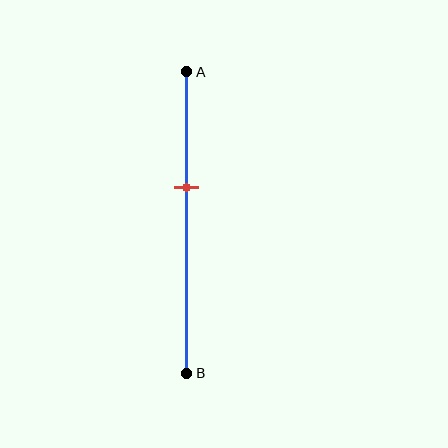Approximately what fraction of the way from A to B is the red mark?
The red mark is approximately 40% of the way from A to B.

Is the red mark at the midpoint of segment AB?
No, the mark is at about 40% from A, not at the 50% midpoint.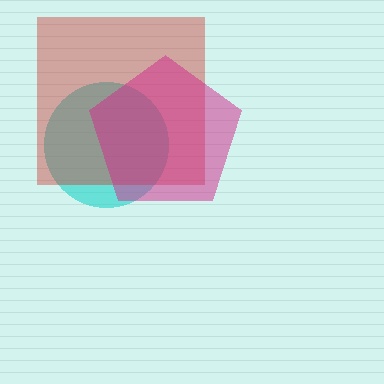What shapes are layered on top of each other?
The layered shapes are: a cyan circle, a red square, a magenta pentagon.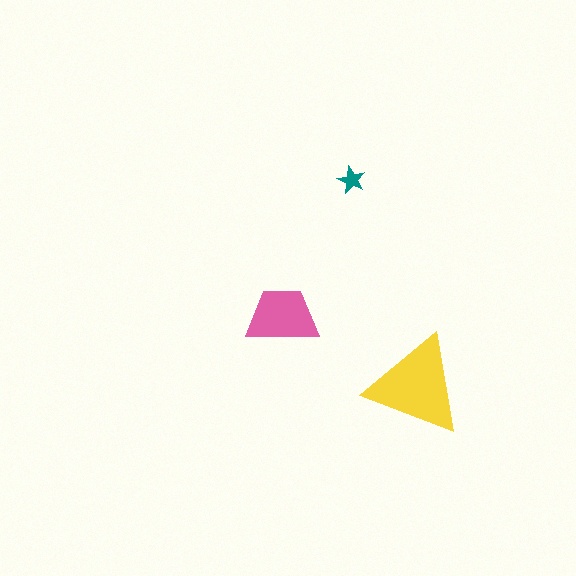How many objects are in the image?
There are 3 objects in the image.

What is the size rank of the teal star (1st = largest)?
3rd.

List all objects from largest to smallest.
The yellow triangle, the pink trapezoid, the teal star.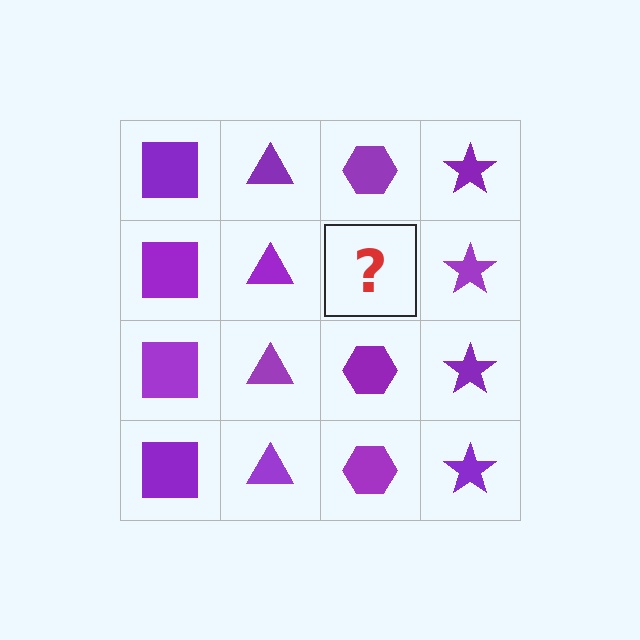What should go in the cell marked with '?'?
The missing cell should contain a purple hexagon.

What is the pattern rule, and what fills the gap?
The rule is that each column has a consistent shape. The gap should be filled with a purple hexagon.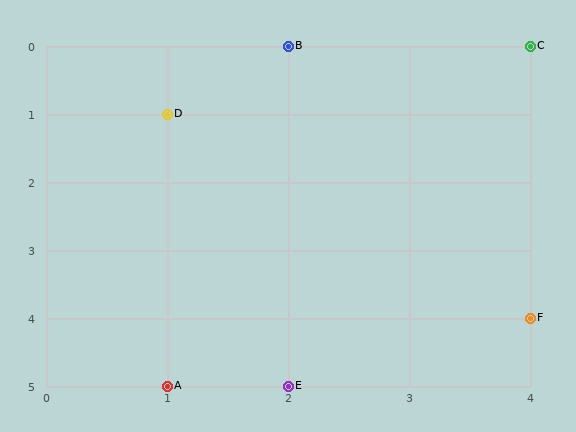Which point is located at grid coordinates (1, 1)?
Point D is at (1, 1).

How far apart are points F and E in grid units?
Points F and E are 2 columns and 1 row apart (about 2.2 grid units diagonally).